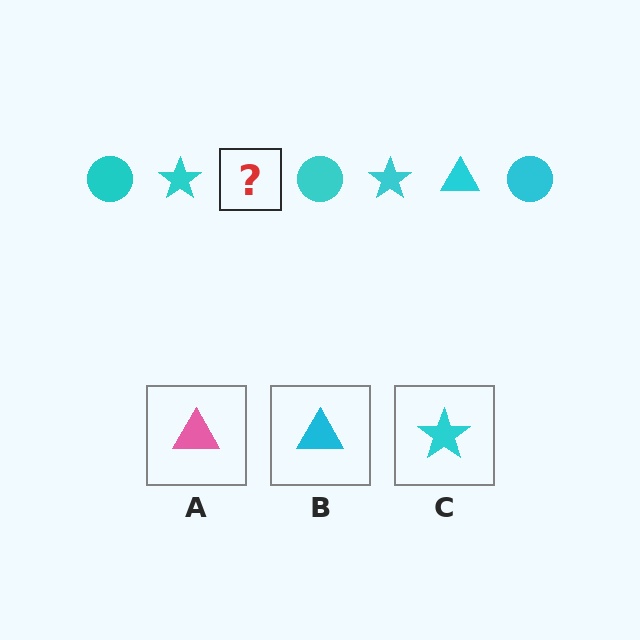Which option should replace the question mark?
Option B.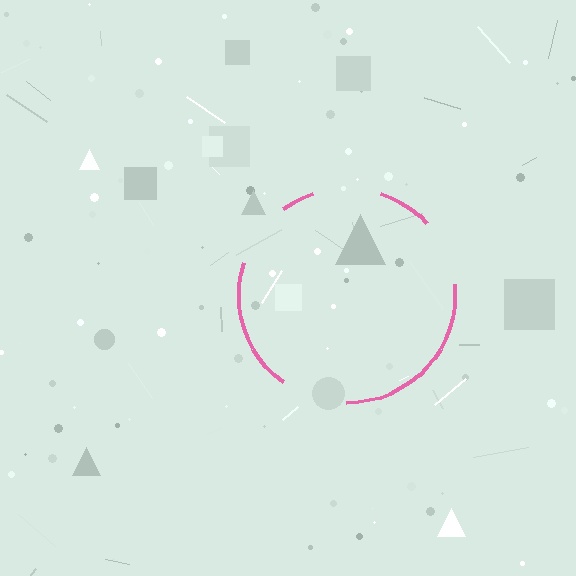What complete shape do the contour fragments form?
The contour fragments form a circle.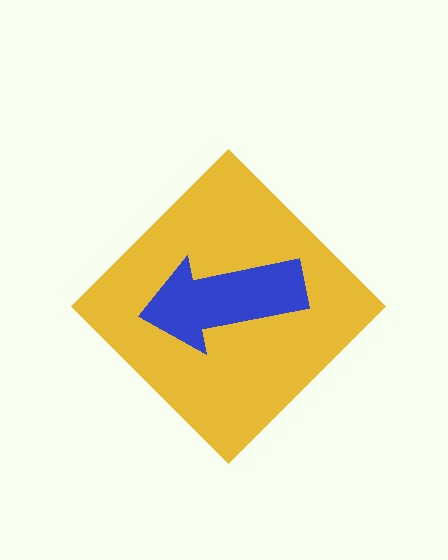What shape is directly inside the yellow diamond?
The blue arrow.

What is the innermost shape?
The blue arrow.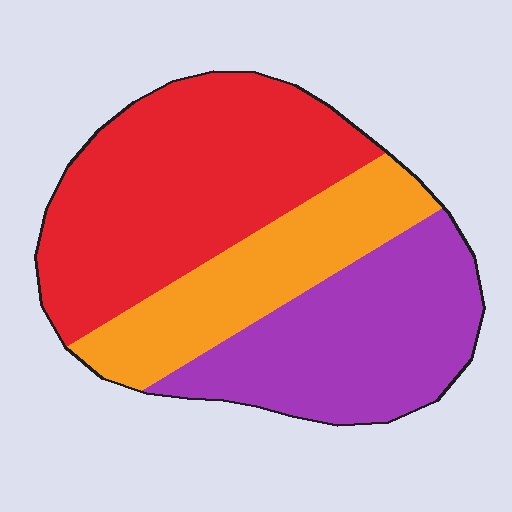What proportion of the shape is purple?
Purple covers around 35% of the shape.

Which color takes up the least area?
Orange, at roughly 25%.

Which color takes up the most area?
Red, at roughly 45%.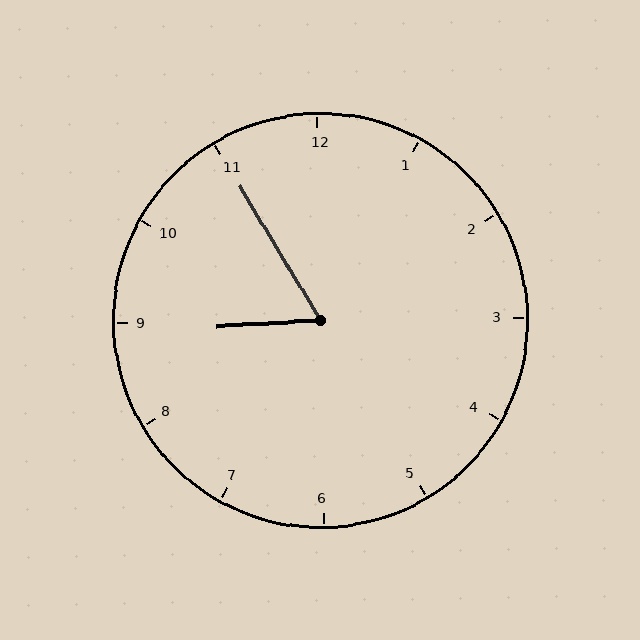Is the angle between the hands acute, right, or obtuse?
It is acute.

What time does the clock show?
8:55.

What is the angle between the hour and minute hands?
Approximately 62 degrees.